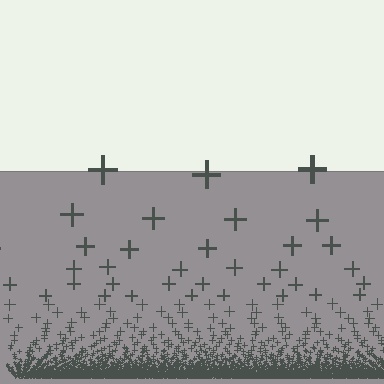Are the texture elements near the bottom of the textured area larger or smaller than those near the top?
Smaller. The gradient is inverted — elements near the bottom are smaller and denser.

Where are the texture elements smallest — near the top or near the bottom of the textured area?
Near the bottom.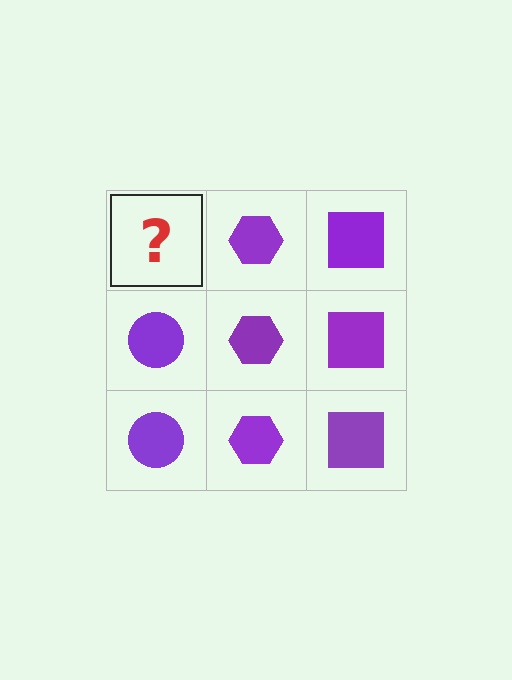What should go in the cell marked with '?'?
The missing cell should contain a purple circle.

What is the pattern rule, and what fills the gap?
The rule is that each column has a consistent shape. The gap should be filled with a purple circle.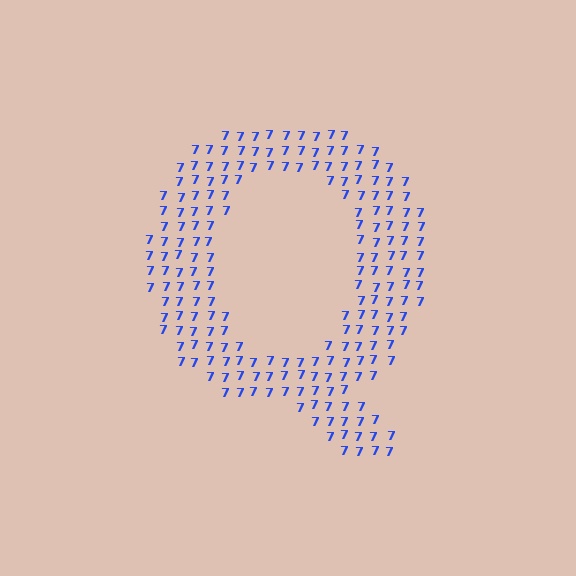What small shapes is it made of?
It is made of small digit 7's.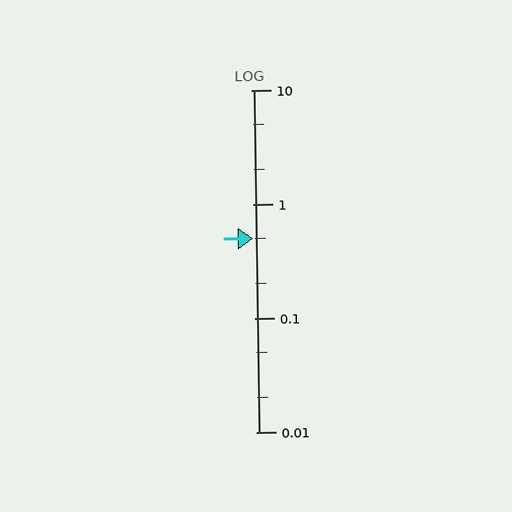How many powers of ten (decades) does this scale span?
The scale spans 3 decades, from 0.01 to 10.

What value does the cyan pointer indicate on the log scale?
The pointer indicates approximately 0.5.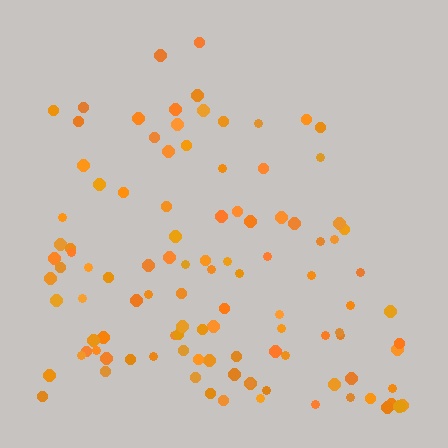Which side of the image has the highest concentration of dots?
The bottom.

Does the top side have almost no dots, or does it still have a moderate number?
Still a moderate number, just noticeably fewer than the bottom.